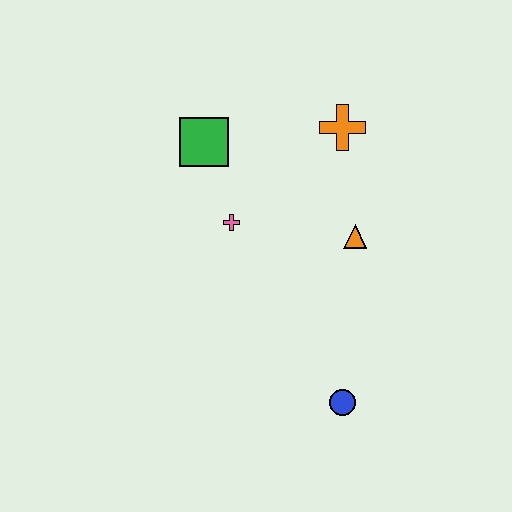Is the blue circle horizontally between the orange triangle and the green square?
Yes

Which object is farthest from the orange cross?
The blue circle is farthest from the orange cross.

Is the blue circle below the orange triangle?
Yes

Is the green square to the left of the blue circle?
Yes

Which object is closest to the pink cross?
The green square is closest to the pink cross.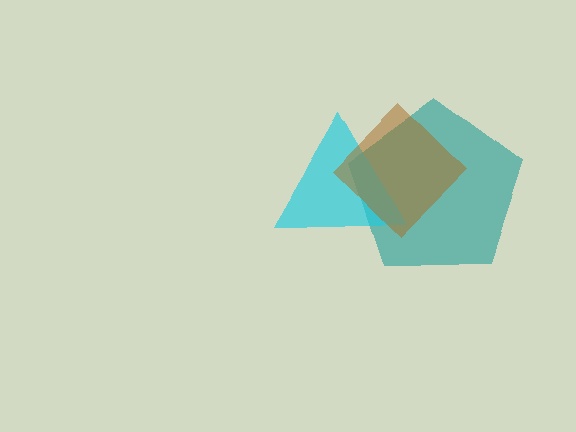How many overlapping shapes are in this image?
There are 3 overlapping shapes in the image.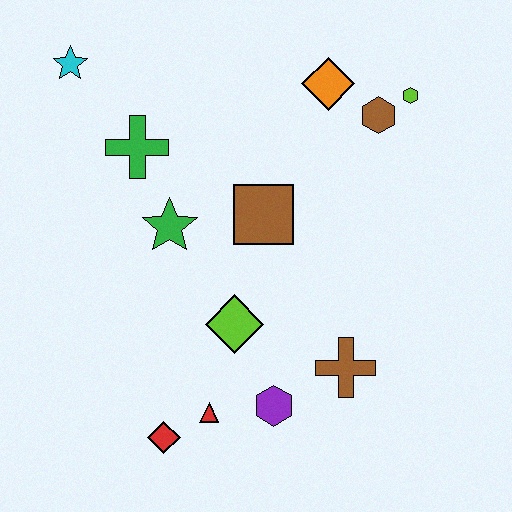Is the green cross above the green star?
Yes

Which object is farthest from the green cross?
The brown cross is farthest from the green cross.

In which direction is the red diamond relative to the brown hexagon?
The red diamond is below the brown hexagon.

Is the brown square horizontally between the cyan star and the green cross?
No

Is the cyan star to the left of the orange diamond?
Yes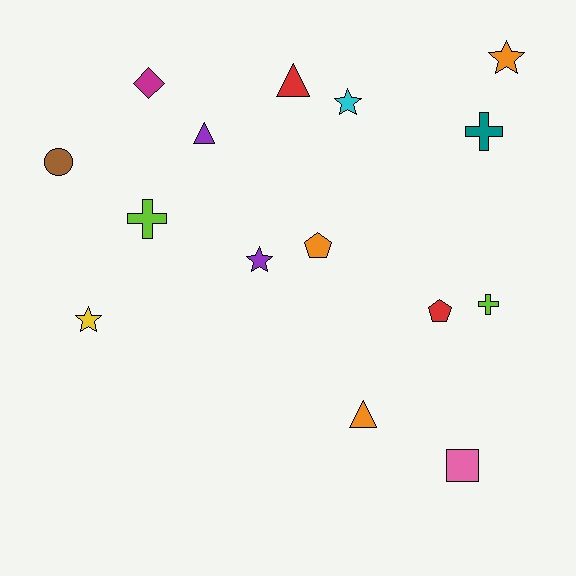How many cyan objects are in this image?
There is 1 cyan object.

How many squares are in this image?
There is 1 square.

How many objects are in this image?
There are 15 objects.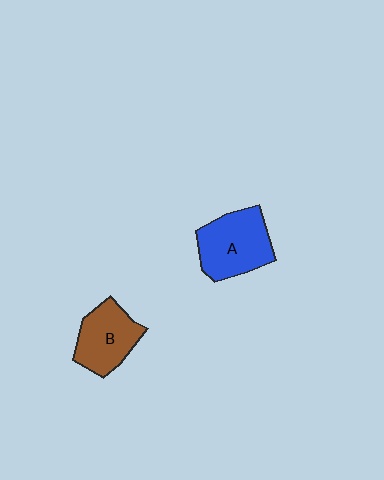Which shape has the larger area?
Shape A (blue).